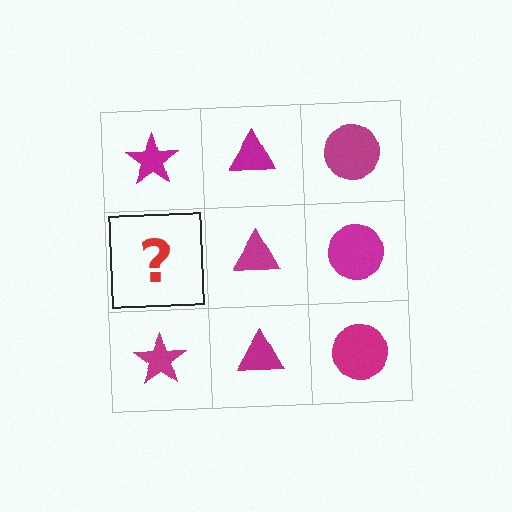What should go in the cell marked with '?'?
The missing cell should contain a magenta star.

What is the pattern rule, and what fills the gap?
The rule is that each column has a consistent shape. The gap should be filled with a magenta star.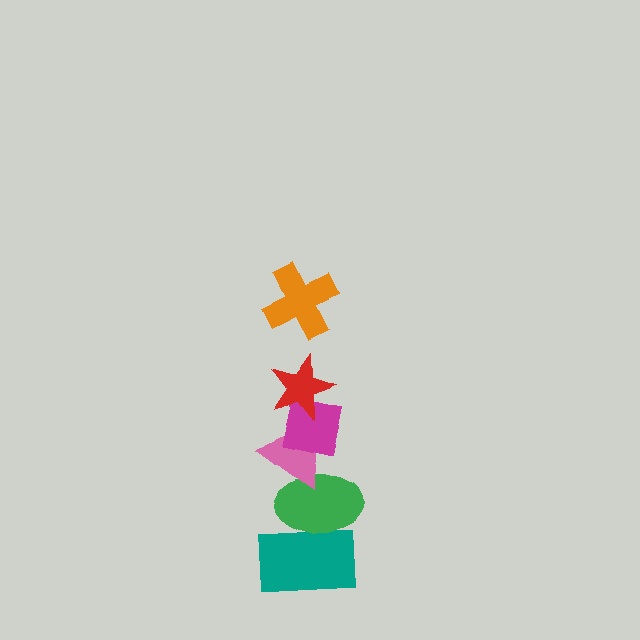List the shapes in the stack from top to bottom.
From top to bottom: the orange cross, the red star, the magenta square, the pink triangle, the green ellipse, the teal rectangle.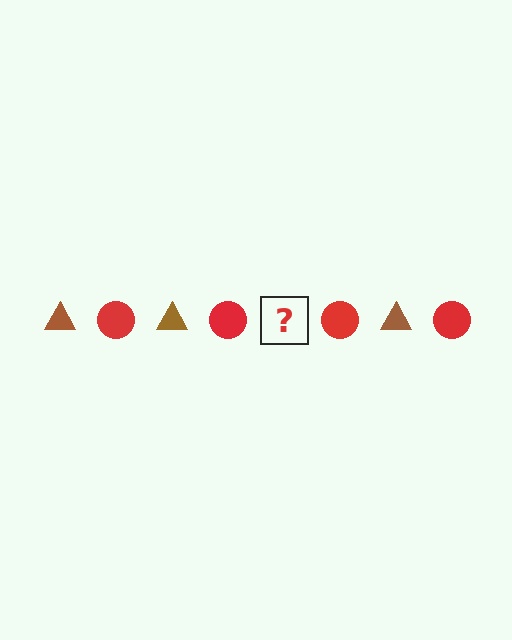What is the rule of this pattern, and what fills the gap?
The rule is that the pattern alternates between brown triangle and red circle. The gap should be filled with a brown triangle.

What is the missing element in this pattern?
The missing element is a brown triangle.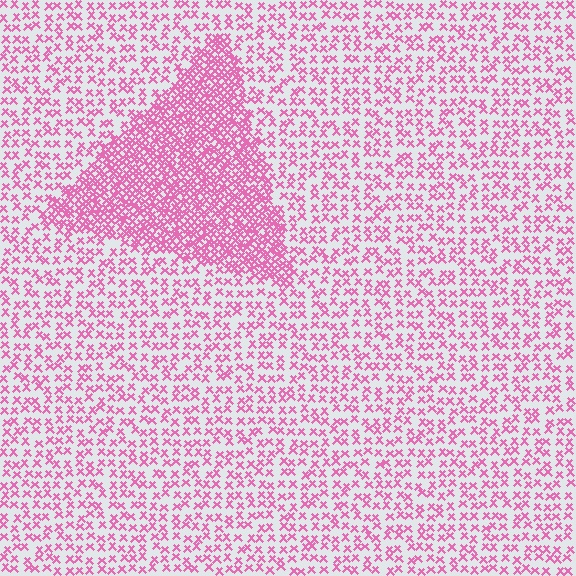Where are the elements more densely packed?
The elements are more densely packed inside the triangle boundary.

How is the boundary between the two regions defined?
The boundary is defined by a change in element density (approximately 2.4x ratio). All elements are the same color, size, and shape.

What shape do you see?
I see a triangle.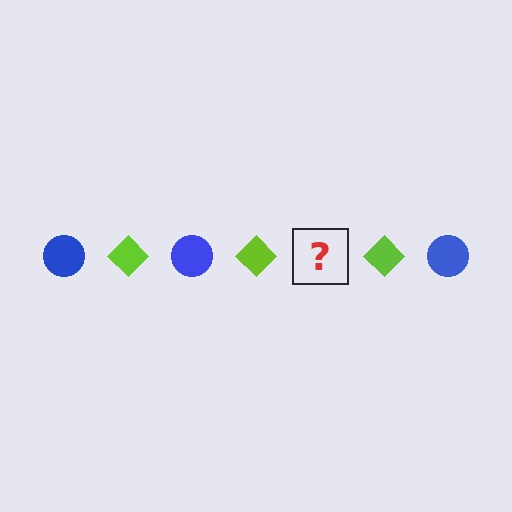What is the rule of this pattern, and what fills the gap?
The rule is that the pattern alternates between blue circle and lime diamond. The gap should be filled with a blue circle.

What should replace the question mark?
The question mark should be replaced with a blue circle.